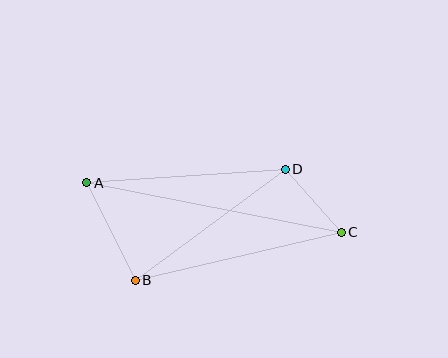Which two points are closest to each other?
Points C and D are closest to each other.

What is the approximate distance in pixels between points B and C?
The distance between B and C is approximately 211 pixels.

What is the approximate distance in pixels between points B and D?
The distance between B and D is approximately 186 pixels.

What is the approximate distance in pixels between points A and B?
The distance between A and B is approximately 109 pixels.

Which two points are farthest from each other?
Points A and C are farthest from each other.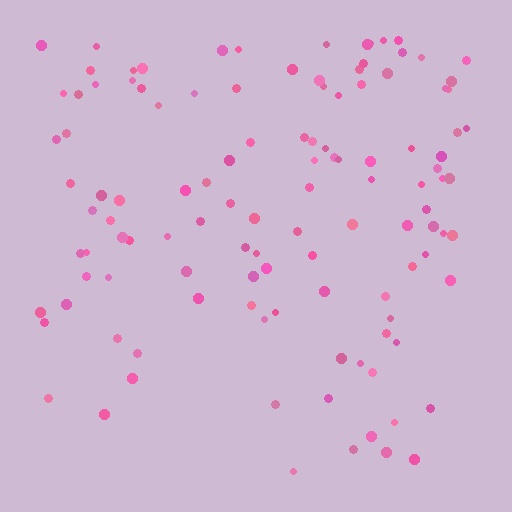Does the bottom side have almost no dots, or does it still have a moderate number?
Still a moderate number, just noticeably fewer than the top.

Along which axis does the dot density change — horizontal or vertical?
Vertical.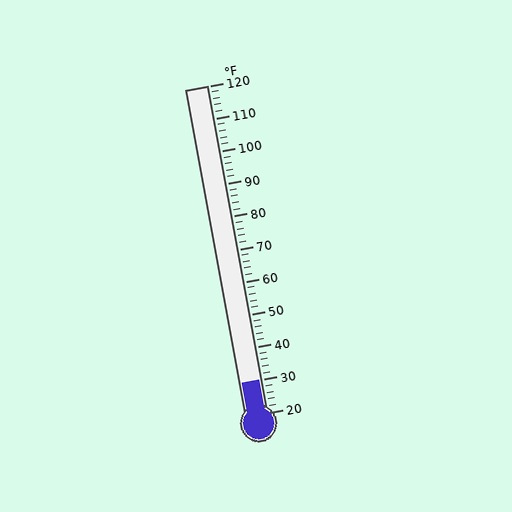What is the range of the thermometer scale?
The thermometer scale ranges from 20°F to 120°F.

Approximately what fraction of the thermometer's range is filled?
The thermometer is filled to approximately 10% of its range.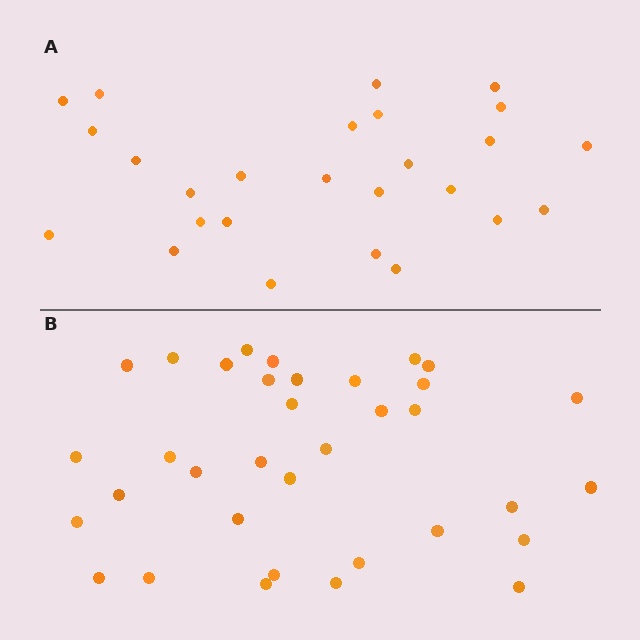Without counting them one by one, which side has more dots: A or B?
Region B (the bottom region) has more dots.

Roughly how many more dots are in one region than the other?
Region B has roughly 8 or so more dots than region A.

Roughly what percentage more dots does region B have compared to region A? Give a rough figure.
About 35% more.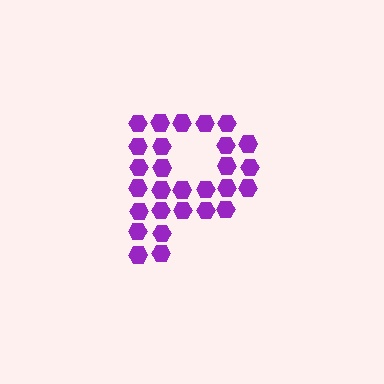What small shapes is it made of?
It is made of small hexagons.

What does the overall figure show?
The overall figure shows the letter P.